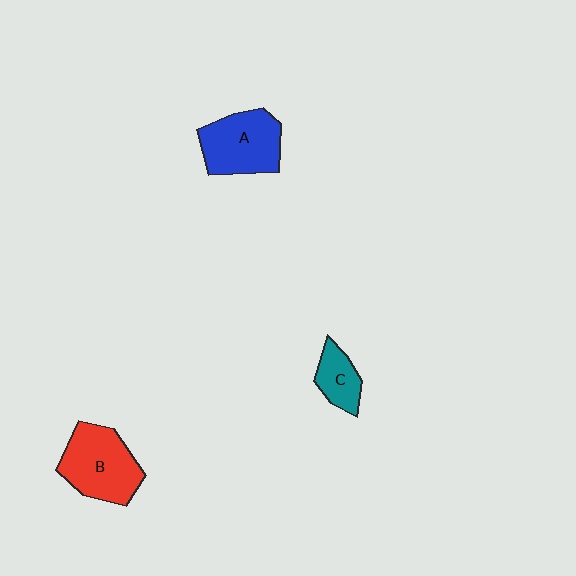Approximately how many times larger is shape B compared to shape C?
Approximately 2.1 times.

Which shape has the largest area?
Shape B (red).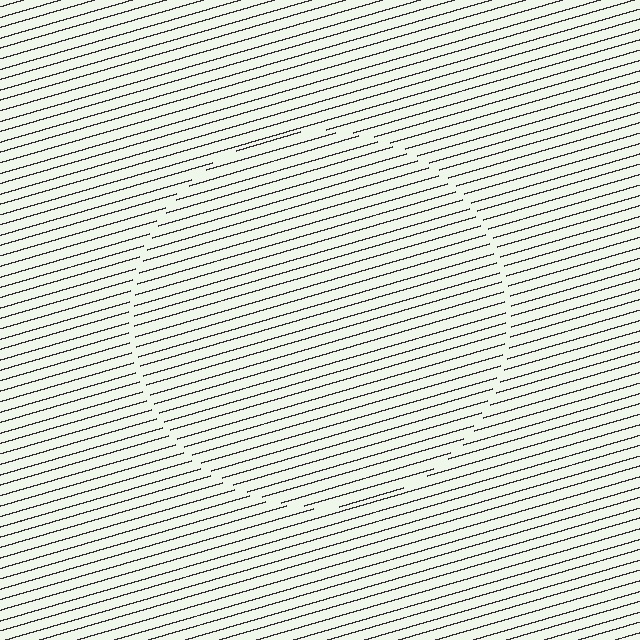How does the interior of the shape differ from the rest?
The interior of the shape contains the same grating, shifted by half a period — the contour is defined by the phase discontinuity where line-ends from the inner and outer gratings abut.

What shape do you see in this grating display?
An illusory circle. The interior of the shape contains the same grating, shifted by half a period — the contour is defined by the phase discontinuity where line-ends from the inner and outer gratings abut.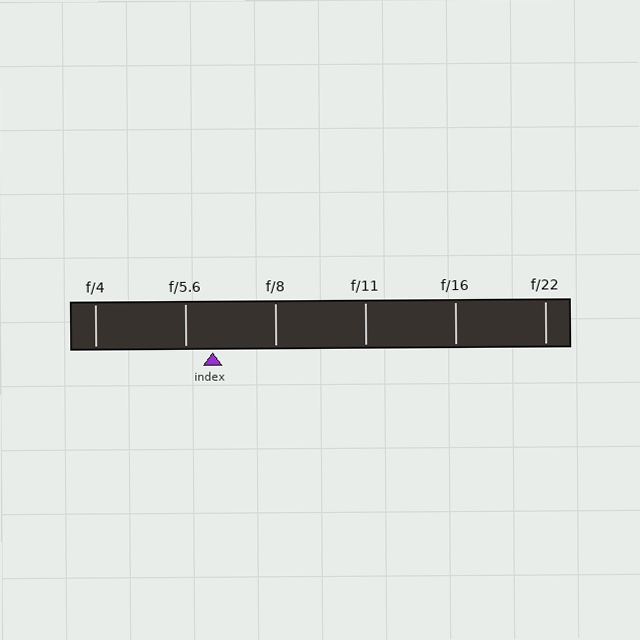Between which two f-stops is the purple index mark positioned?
The index mark is between f/5.6 and f/8.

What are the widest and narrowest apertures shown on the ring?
The widest aperture shown is f/4 and the narrowest is f/22.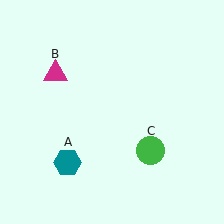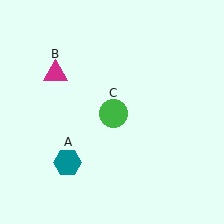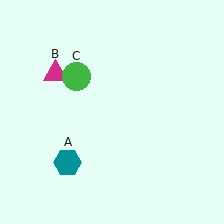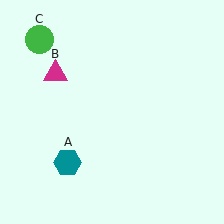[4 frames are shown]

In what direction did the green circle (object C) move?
The green circle (object C) moved up and to the left.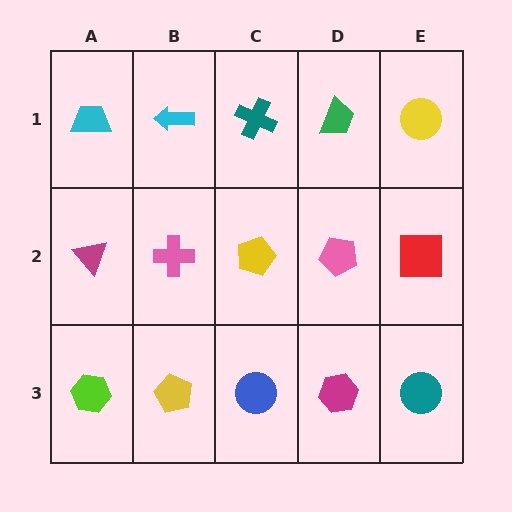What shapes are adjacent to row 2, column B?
A cyan arrow (row 1, column B), a yellow pentagon (row 3, column B), a magenta triangle (row 2, column A), a yellow pentagon (row 2, column C).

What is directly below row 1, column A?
A magenta triangle.